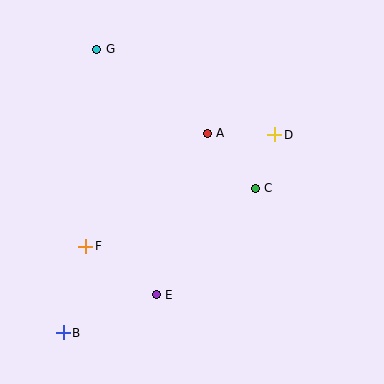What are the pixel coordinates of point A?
Point A is at (207, 133).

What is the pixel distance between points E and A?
The distance between E and A is 169 pixels.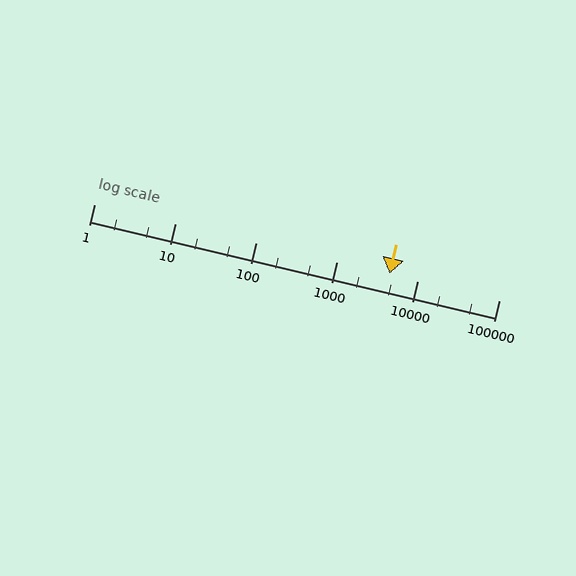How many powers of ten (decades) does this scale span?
The scale spans 5 decades, from 1 to 100000.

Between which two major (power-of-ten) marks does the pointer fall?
The pointer is between 1000 and 10000.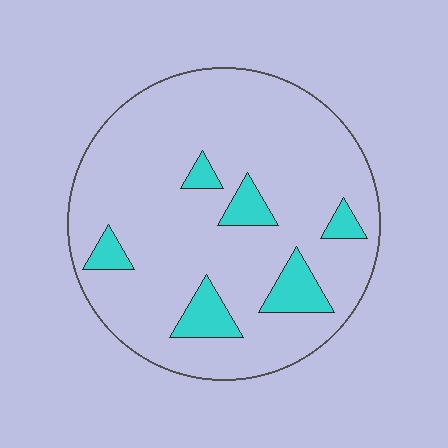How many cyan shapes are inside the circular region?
6.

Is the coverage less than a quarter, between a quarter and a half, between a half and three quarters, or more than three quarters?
Less than a quarter.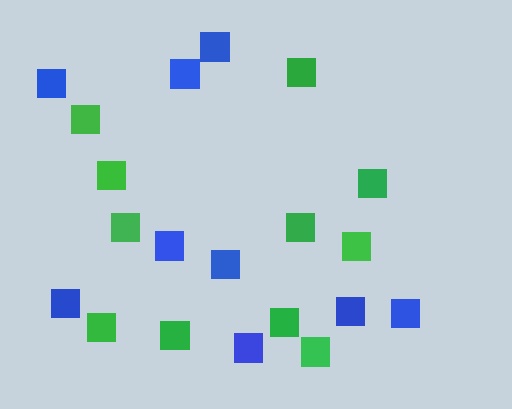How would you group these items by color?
There are 2 groups: one group of blue squares (9) and one group of green squares (11).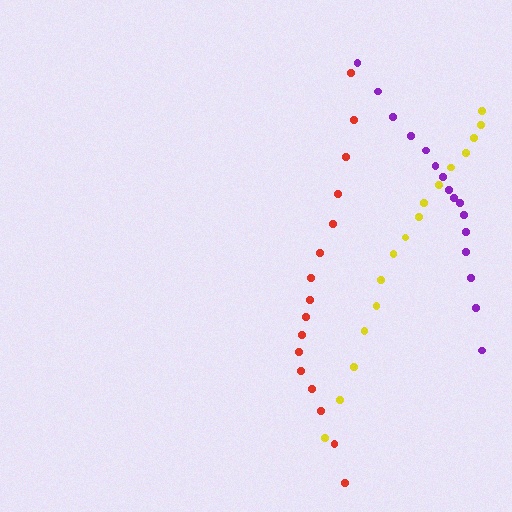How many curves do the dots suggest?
There are 3 distinct paths.